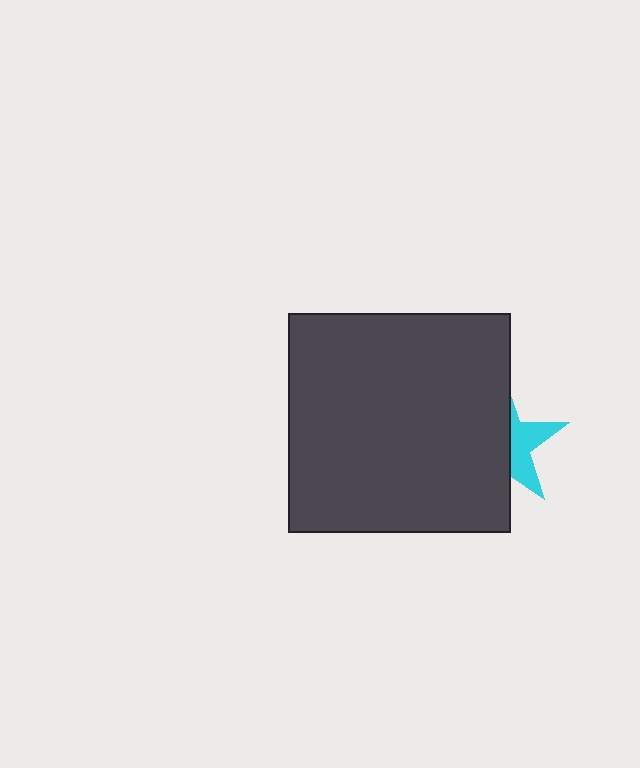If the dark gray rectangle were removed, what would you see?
You would see the complete cyan star.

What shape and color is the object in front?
The object in front is a dark gray rectangle.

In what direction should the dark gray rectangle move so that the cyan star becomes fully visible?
The dark gray rectangle should move left. That is the shortest direction to clear the overlap and leave the cyan star fully visible.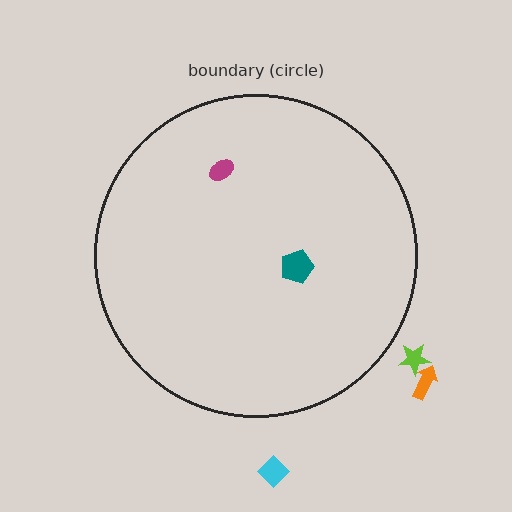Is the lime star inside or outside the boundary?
Outside.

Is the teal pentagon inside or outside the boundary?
Inside.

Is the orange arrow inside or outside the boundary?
Outside.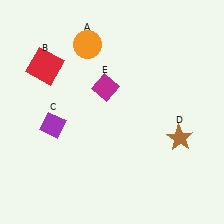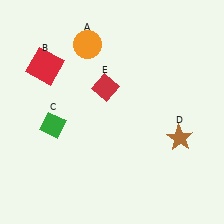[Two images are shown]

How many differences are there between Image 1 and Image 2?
There are 2 differences between the two images.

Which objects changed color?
C changed from purple to green. E changed from magenta to red.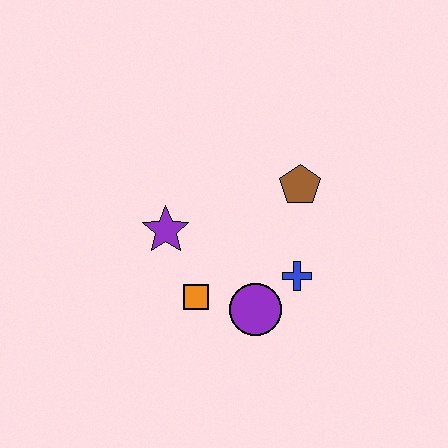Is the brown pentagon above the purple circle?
Yes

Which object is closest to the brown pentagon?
The blue cross is closest to the brown pentagon.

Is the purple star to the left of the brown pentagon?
Yes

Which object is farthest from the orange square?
The brown pentagon is farthest from the orange square.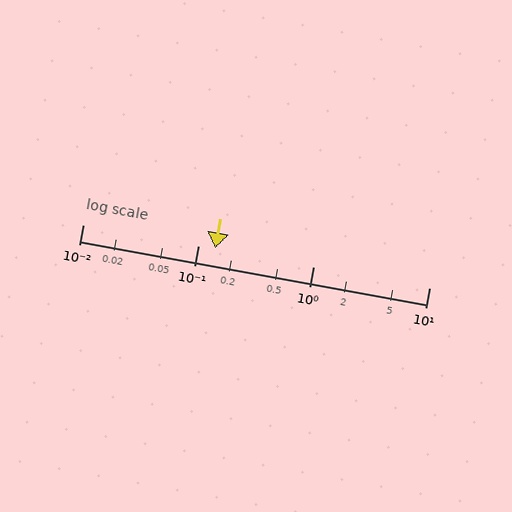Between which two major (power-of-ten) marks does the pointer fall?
The pointer is between 0.1 and 1.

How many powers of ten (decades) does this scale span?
The scale spans 3 decades, from 0.01 to 10.